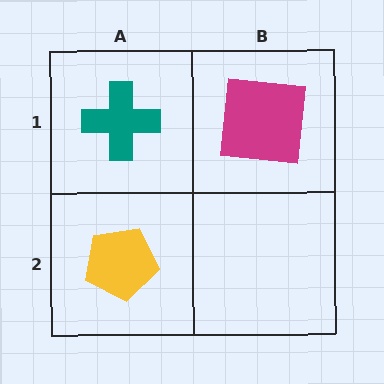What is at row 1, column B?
A magenta square.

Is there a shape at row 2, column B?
No, that cell is empty.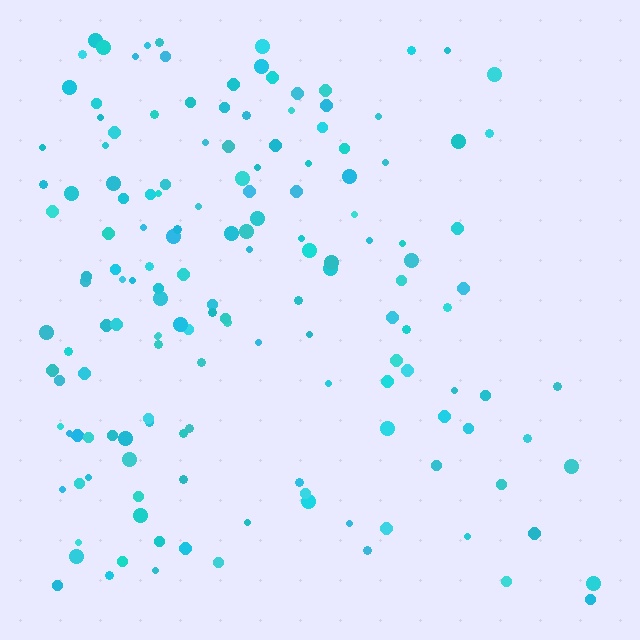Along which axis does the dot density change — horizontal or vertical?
Horizontal.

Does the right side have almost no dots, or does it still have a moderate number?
Still a moderate number, just noticeably fewer than the left.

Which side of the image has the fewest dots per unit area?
The right.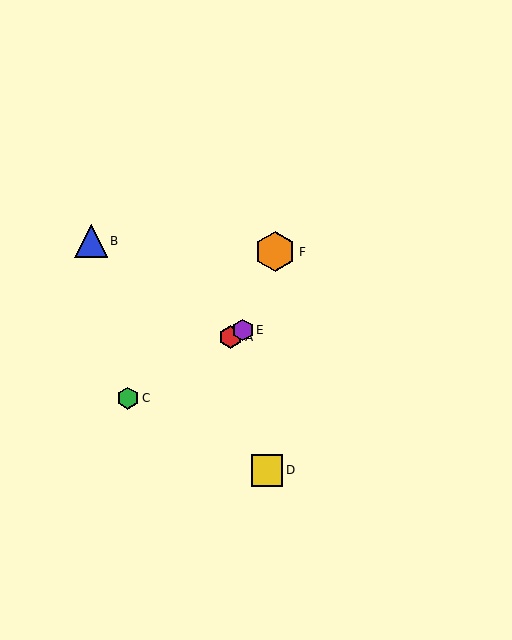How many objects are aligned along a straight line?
3 objects (A, C, E) are aligned along a straight line.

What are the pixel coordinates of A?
Object A is at (231, 337).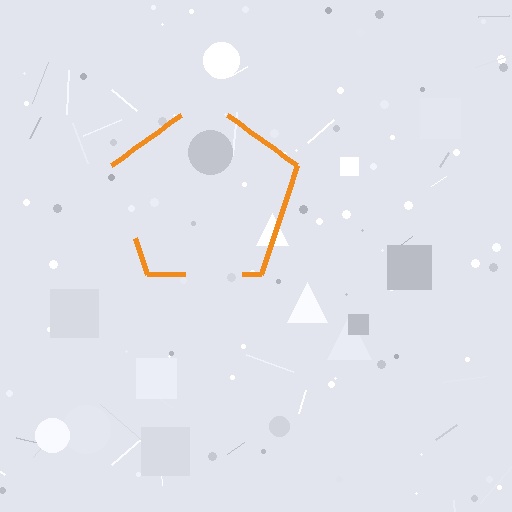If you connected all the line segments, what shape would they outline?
They would outline a pentagon.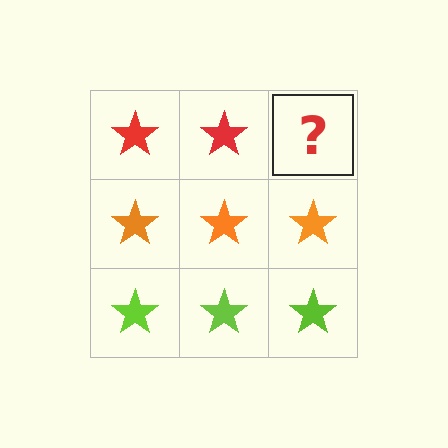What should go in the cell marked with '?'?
The missing cell should contain a red star.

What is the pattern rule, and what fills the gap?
The rule is that each row has a consistent color. The gap should be filled with a red star.